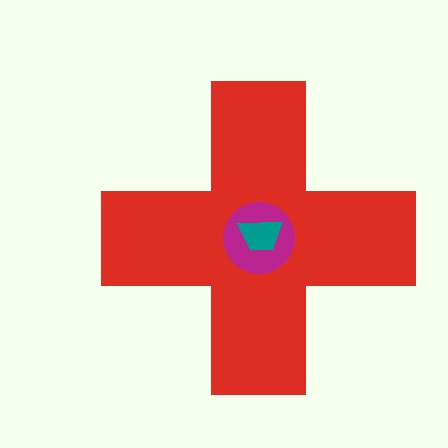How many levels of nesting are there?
3.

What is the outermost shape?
The red cross.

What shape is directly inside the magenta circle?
The teal trapezoid.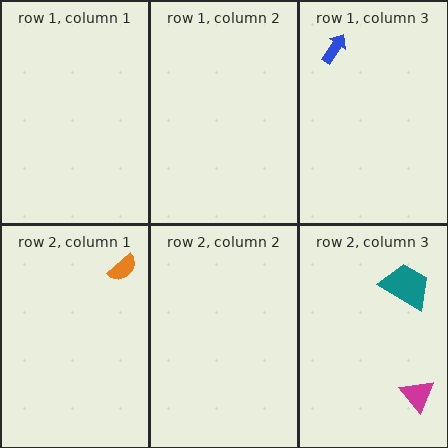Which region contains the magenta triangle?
The row 2, column 3 region.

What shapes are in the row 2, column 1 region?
The orange semicircle.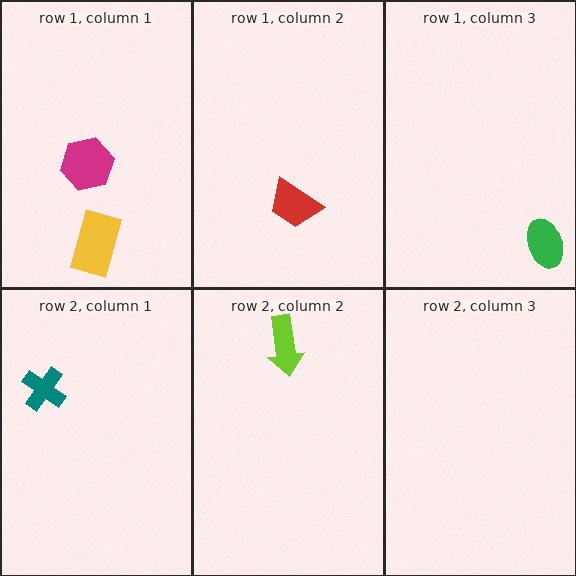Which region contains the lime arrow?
The row 2, column 2 region.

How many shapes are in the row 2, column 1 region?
1.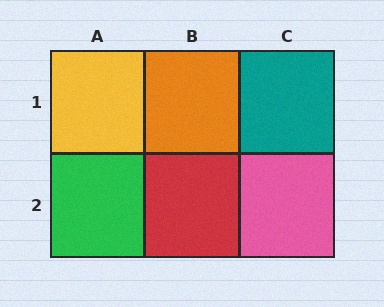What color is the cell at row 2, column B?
Red.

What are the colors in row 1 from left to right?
Yellow, orange, teal.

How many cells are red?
1 cell is red.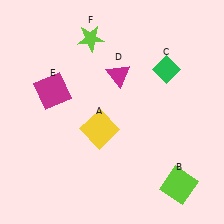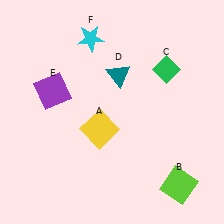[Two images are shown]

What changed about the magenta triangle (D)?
In Image 1, D is magenta. In Image 2, it changed to teal.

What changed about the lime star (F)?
In Image 1, F is lime. In Image 2, it changed to cyan.